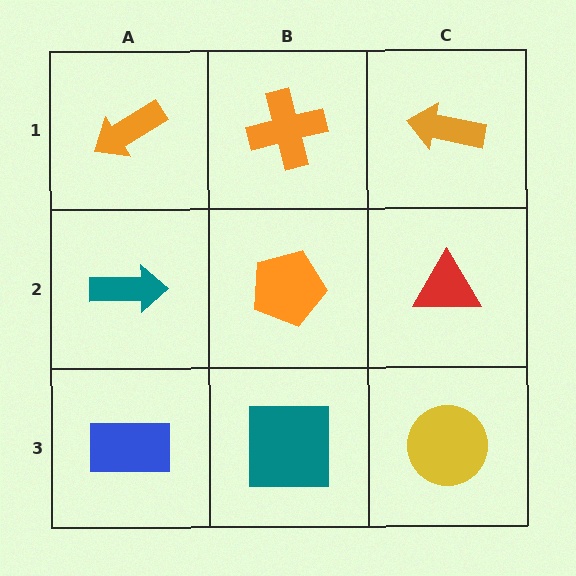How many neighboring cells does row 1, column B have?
3.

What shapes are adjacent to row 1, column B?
An orange pentagon (row 2, column B), an orange arrow (row 1, column A), an orange arrow (row 1, column C).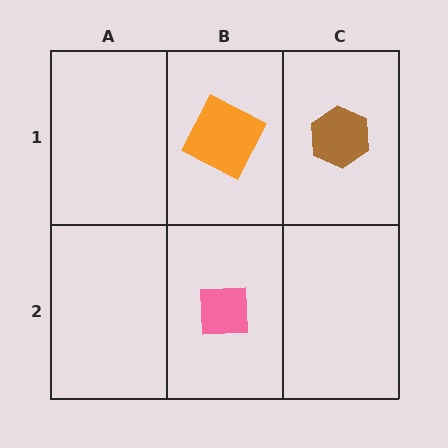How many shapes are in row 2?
1 shape.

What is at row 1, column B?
An orange square.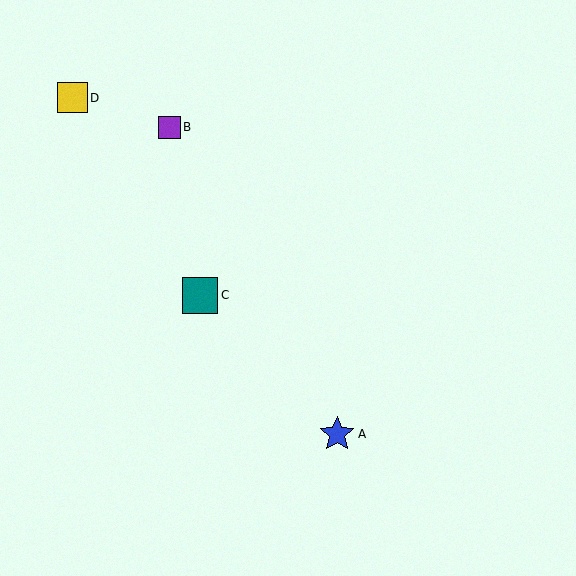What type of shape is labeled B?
Shape B is a purple square.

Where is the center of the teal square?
The center of the teal square is at (200, 295).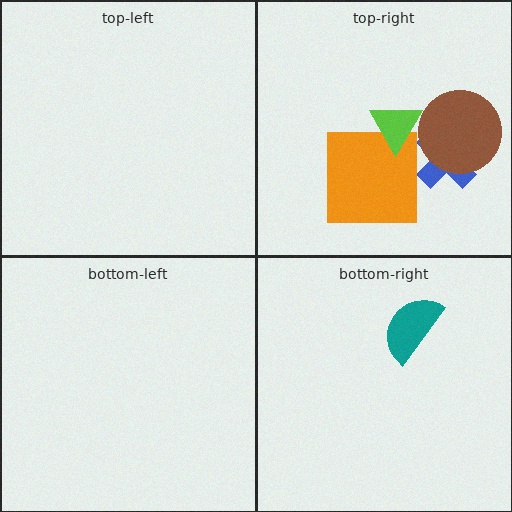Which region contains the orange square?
The top-right region.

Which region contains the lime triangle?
The top-right region.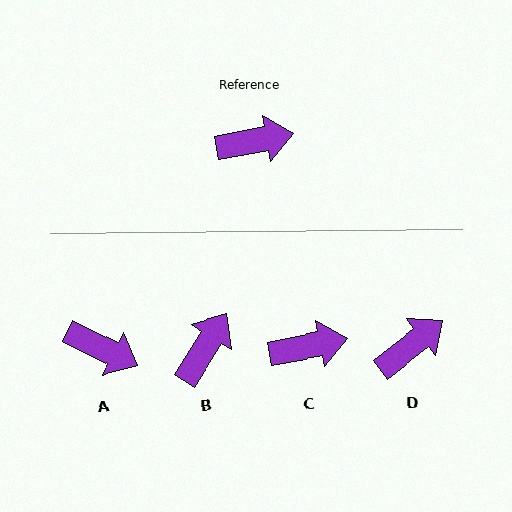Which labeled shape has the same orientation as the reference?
C.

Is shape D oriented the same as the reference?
No, it is off by about 28 degrees.